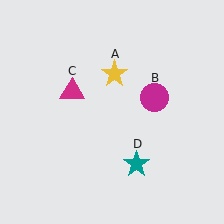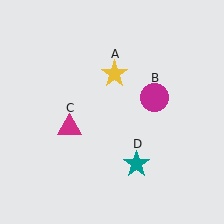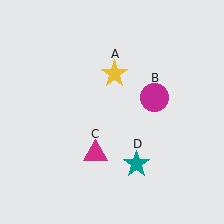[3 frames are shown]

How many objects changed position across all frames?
1 object changed position: magenta triangle (object C).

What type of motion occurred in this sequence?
The magenta triangle (object C) rotated counterclockwise around the center of the scene.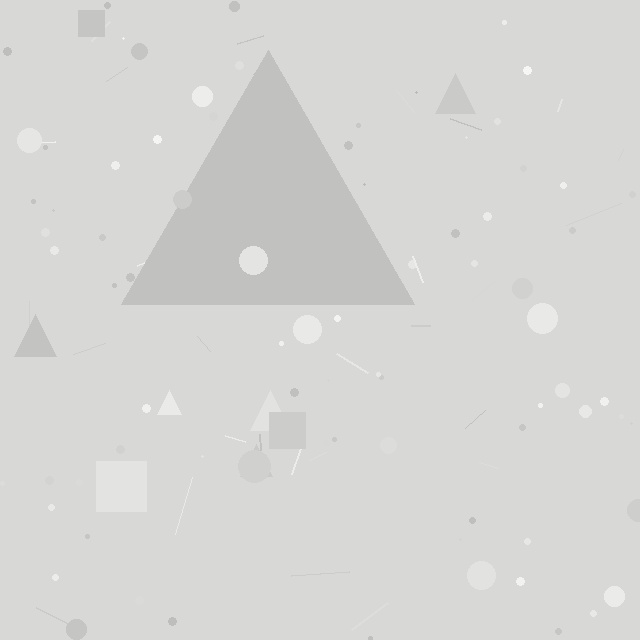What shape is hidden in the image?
A triangle is hidden in the image.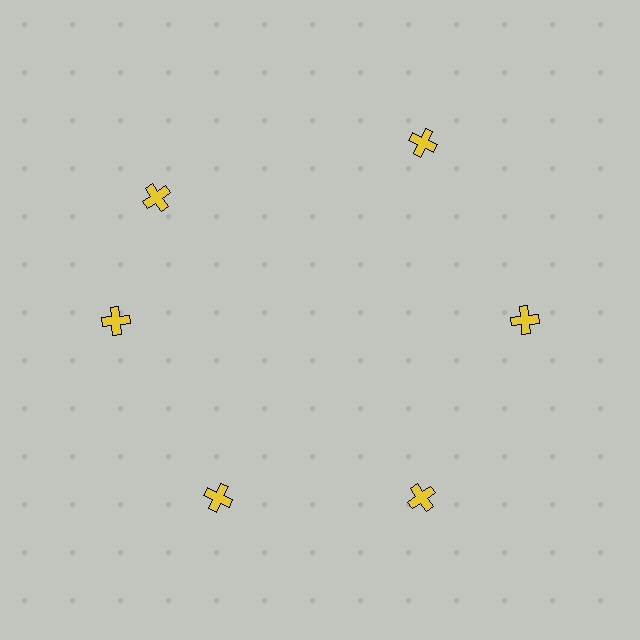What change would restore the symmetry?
The symmetry would be restored by rotating it back into even spacing with its neighbors so that all 6 crosses sit at equal angles and equal distance from the center.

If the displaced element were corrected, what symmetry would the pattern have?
It would have 6-fold rotational symmetry — the pattern would map onto itself every 60 degrees.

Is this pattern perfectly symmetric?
No. The 6 yellow crosses are arranged in a ring, but one element near the 11 o'clock position is rotated out of alignment along the ring, breaking the 6-fold rotational symmetry.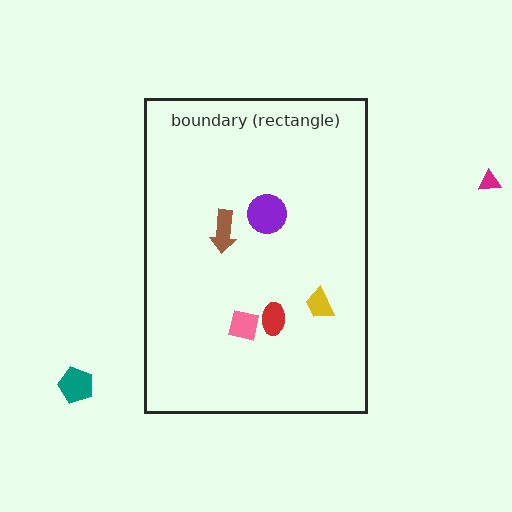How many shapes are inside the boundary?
5 inside, 2 outside.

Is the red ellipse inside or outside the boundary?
Inside.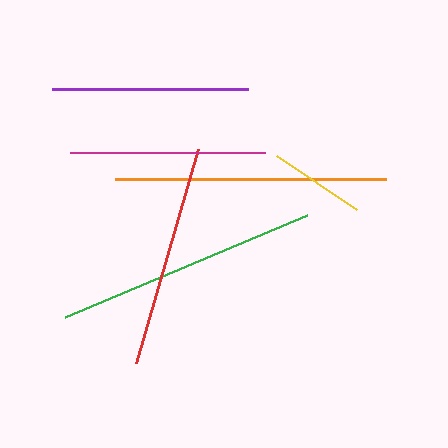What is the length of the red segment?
The red segment is approximately 223 pixels long.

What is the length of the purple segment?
The purple segment is approximately 196 pixels long.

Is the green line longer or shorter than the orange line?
The orange line is longer than the green line.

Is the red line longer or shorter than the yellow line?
The red line is longer than the yellow line.